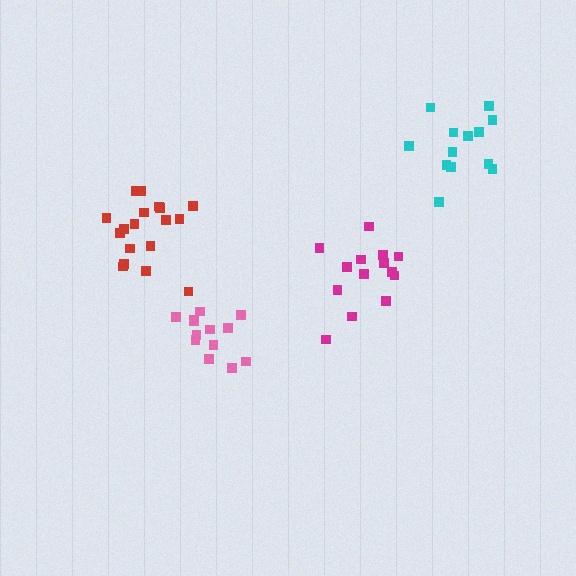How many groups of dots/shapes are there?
There are 4 groups.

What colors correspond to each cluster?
The clusters are colored: magenta, cyan, red, pink.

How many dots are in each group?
Group 1: 14 dots, Group 2: 14 dots, Group 3: 18 dots, Group 4: 13 dots (59 total).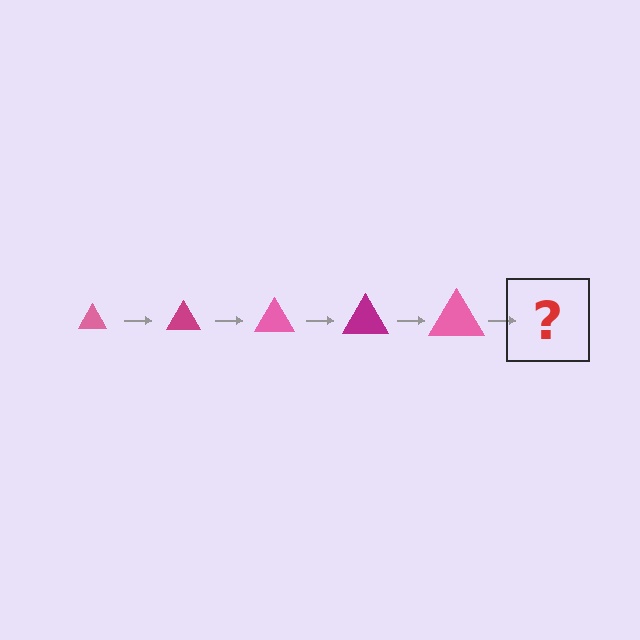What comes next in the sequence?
The next element should be a magenta triangle, larger than the previous one.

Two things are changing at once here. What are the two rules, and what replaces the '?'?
The two rules are that the triangle grows larger each step and the color cycles through pink and magenta. The '?' should be a magenta triangle, larger than the previous one.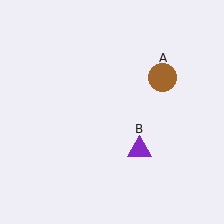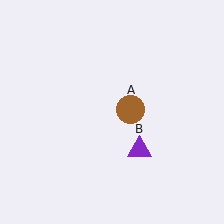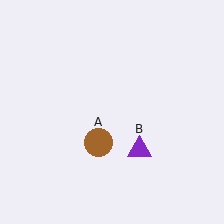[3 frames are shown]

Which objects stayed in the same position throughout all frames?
Purple triangle (object B) remained stationary.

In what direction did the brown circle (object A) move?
The brown circle (object A) moved down and to the left.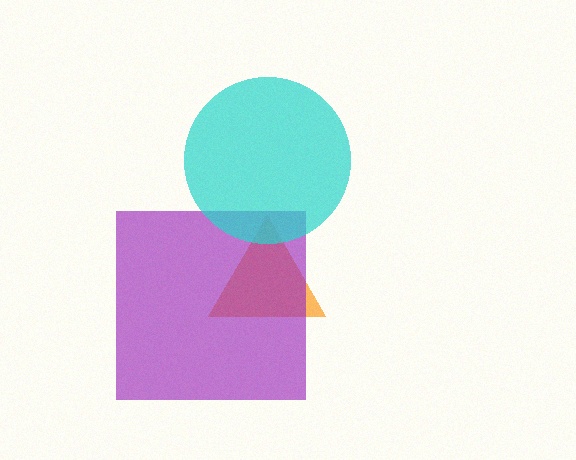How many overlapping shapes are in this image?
There are 3 overlapping shapes in the image.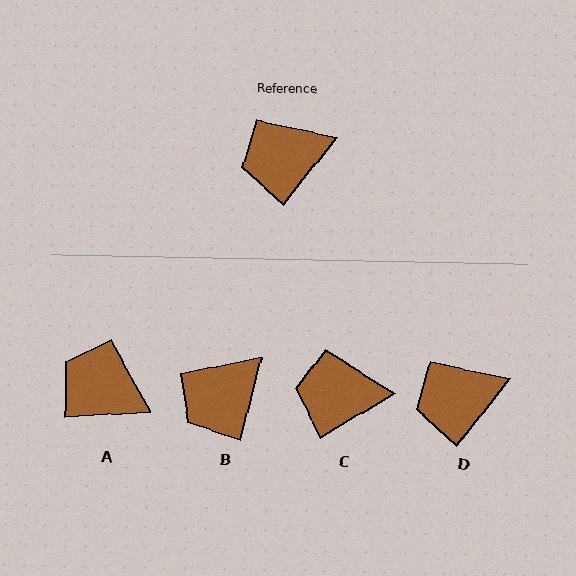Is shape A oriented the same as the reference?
No, it is off by about 49 degrees.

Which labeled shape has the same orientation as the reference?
D.